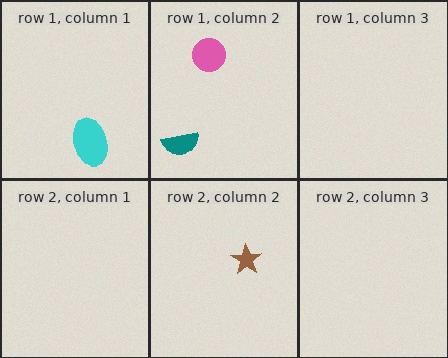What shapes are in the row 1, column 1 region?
The cyan ellipse.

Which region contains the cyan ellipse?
The row 1, column 1 region.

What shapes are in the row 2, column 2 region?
The brown star.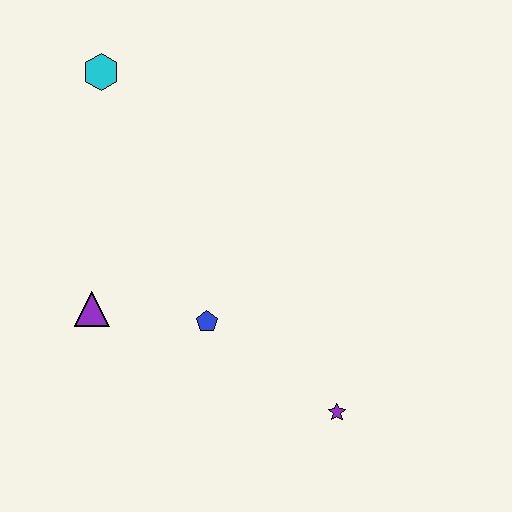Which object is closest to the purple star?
The blue pentagon is closest to the purple star.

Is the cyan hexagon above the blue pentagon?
Yes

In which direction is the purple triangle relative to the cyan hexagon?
The purple triangle is below the cyan hexagon.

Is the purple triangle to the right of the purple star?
No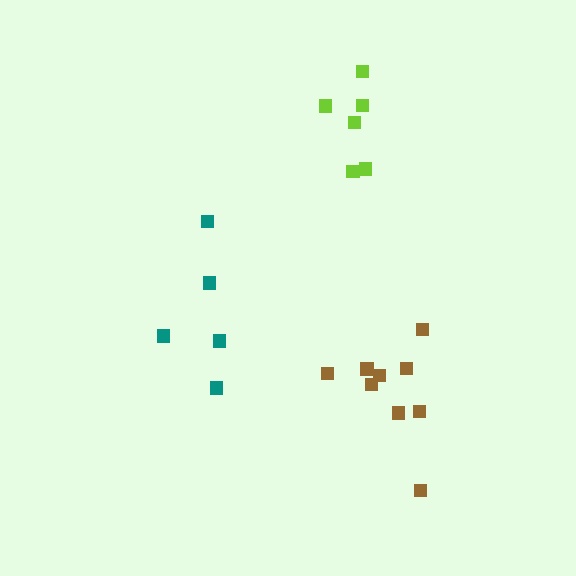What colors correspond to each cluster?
The clusters are colored: brown, lime, teal.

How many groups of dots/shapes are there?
There are 3 groups.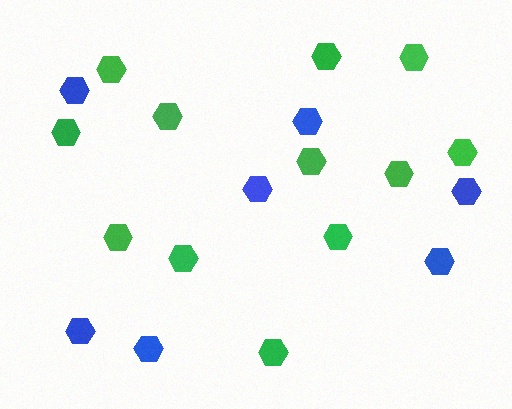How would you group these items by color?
There are 2 groups: one group of blue hexagons (7) and one group of green hexagons (12).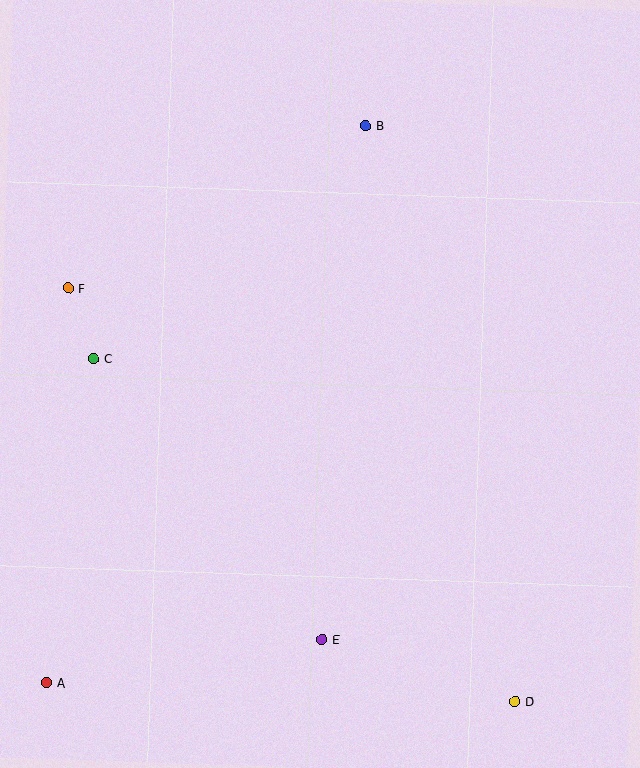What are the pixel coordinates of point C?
Point C is at (94, 359).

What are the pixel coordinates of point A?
Point A is at (47, 683).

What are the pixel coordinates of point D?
Point D is at (515, 702).